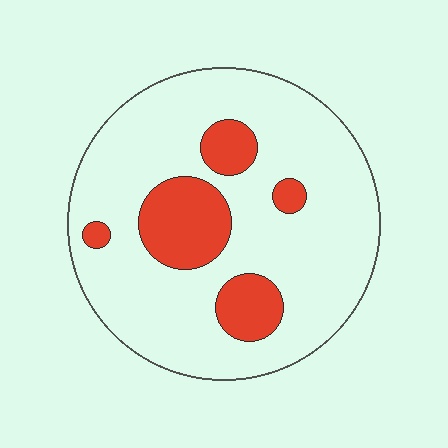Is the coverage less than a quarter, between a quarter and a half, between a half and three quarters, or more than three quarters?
Less than a quarter.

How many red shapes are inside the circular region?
5.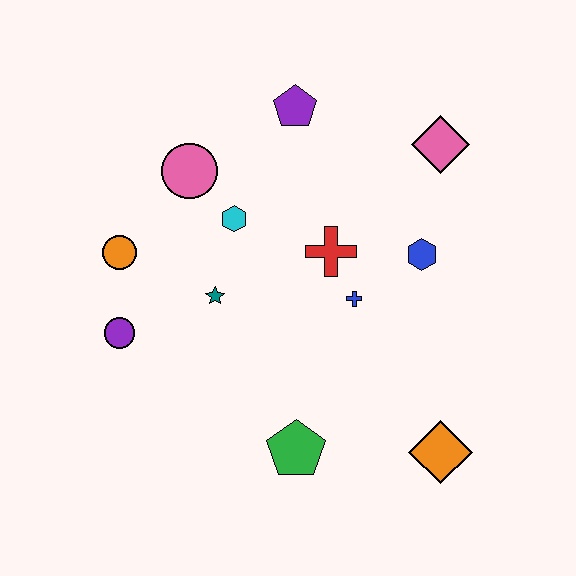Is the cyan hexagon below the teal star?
No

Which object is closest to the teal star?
The cyan hexagon is closest to the teal star.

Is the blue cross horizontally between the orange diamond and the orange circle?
Yes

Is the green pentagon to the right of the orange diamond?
No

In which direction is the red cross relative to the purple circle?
The red cross is to the right of the purple circle.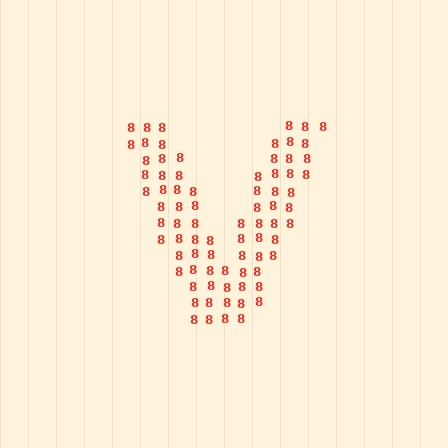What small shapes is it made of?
It is made of small digit 8's.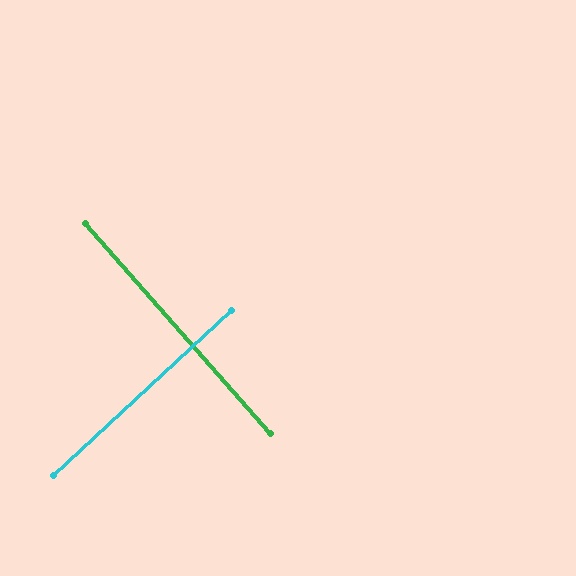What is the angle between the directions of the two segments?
Approximately 89 degrees.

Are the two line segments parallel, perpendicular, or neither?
Perpendicular — they meet at approximately 89°.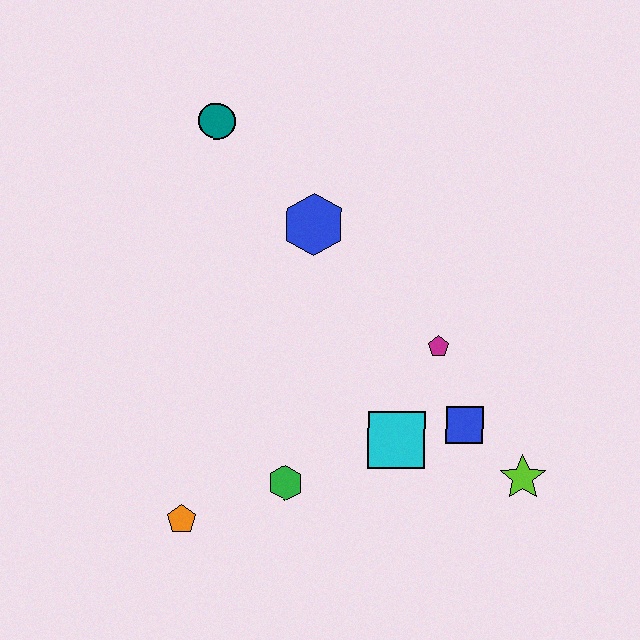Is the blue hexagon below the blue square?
No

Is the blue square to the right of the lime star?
No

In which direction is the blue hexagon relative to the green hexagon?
The blue hexagon is above the green hexagon.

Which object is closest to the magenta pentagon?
The blue square is closest to the magenta pentagon.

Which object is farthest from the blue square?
The teal circle is farthest from the blue square.